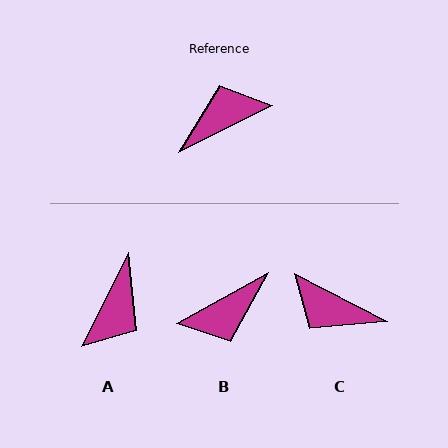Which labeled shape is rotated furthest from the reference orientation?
B, about 178 degrees away.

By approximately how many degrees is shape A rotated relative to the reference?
Approximately 143 degrees clockwise.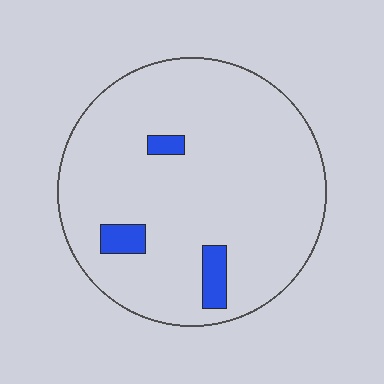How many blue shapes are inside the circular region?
3.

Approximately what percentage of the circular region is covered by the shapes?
Approximately 5%.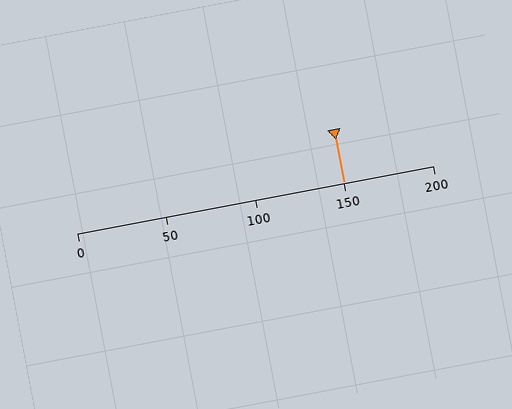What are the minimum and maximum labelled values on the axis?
The axis runs from 0 to 200.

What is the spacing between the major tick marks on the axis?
The major ticks are spaced 50 apart.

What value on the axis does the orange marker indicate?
The marker indicates approximately 150.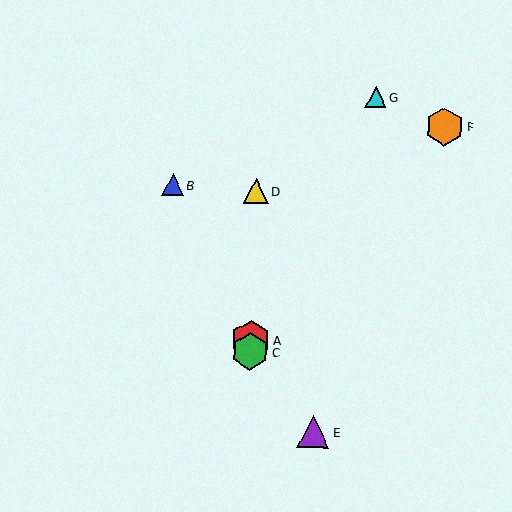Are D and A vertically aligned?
Yes, both are at x≈256.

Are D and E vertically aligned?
No, D is at x≈256 and E is at x≈314.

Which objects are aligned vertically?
Objects A, C, D are aligned vertically.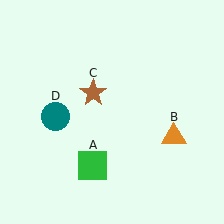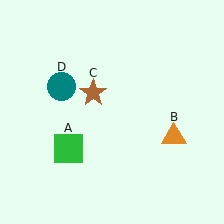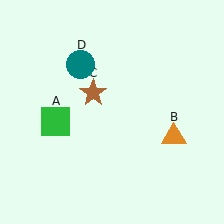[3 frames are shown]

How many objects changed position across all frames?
2 objects changed position: green square (object A), teal circle (object D).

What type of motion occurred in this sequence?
The green square (object A), teal circle (object D) rotated clockwise around the center of the scene.